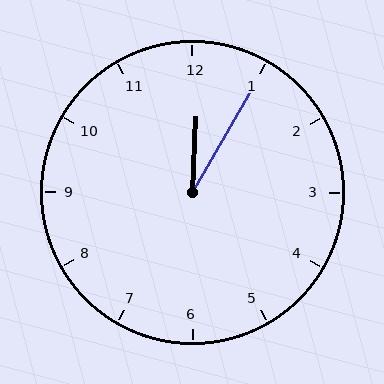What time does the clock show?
12:05.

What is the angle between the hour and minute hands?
Approximately 28 degrees.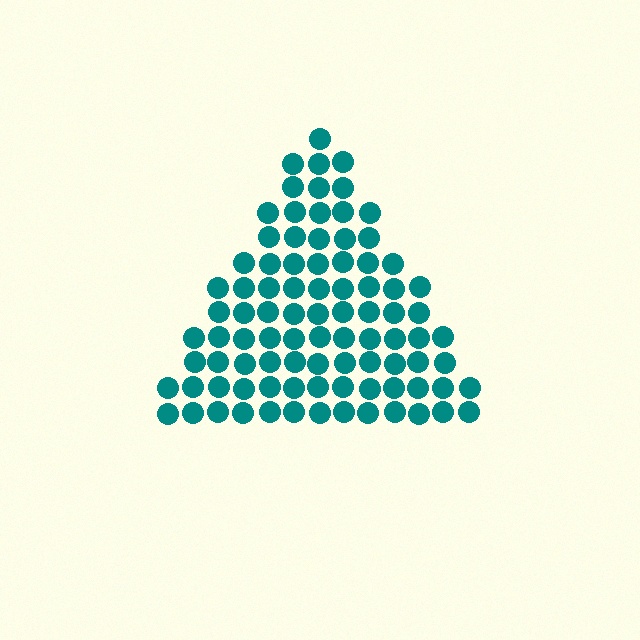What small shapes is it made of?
It is made of small circles.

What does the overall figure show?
The overall figure shows a triangle.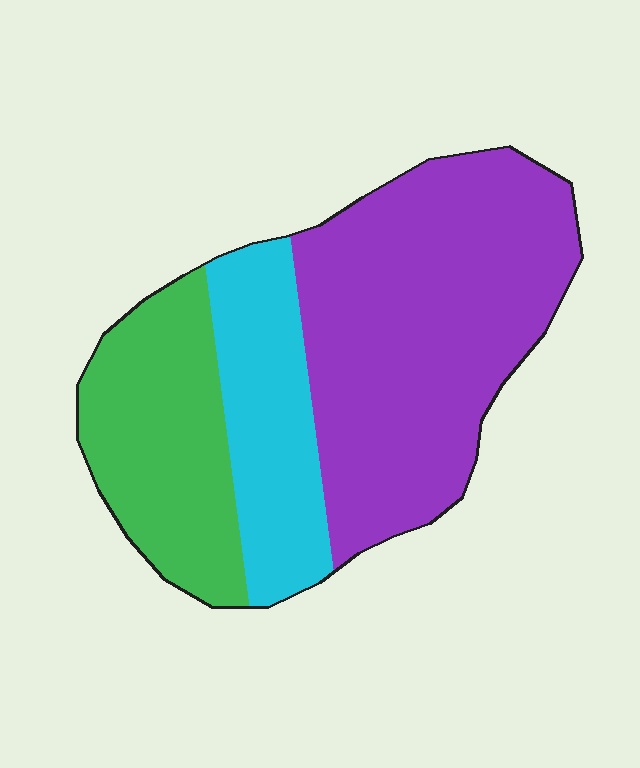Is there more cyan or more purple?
Purple.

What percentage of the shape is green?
Green takes up about one quarter (1/4) of the shape.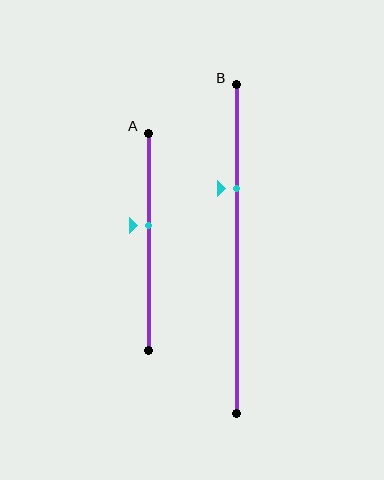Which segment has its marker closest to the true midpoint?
Segment A has its marker closest to the true midpoint.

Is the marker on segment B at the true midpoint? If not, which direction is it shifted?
No, the marker on segment B is shifted upward by about 18% of the segment length.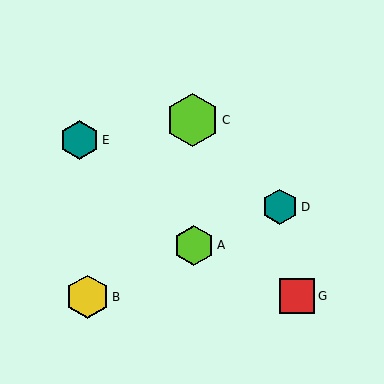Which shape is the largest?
The lime hexagon (labeled C) is the largest.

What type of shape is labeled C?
Shape C is a lime hexagon.